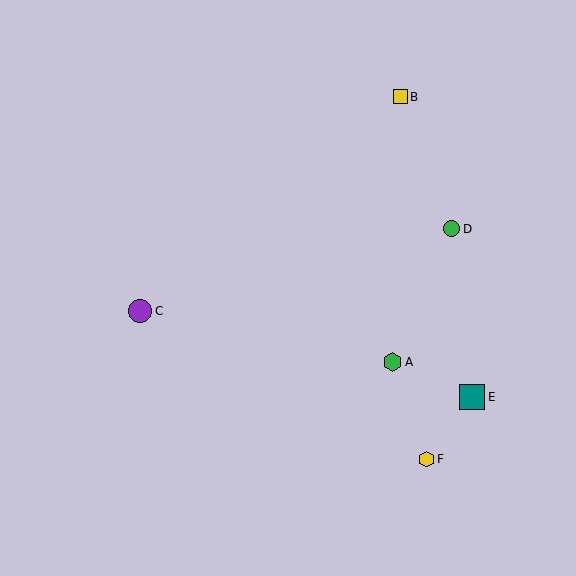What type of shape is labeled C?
Shape C is a purple circle.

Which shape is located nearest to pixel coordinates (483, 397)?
The teal square (labeled E) at (472, 397) is nearest to that location.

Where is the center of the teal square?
The center of the teal square is at (472, 397).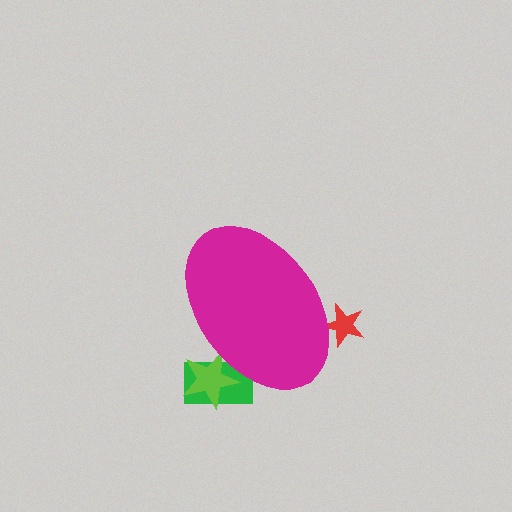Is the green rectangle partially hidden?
Yes, the green rectangle is partially hidden behind the magenta ellipse.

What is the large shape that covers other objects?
A magenta ellipse.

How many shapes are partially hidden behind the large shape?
3 shapes are partially hidden.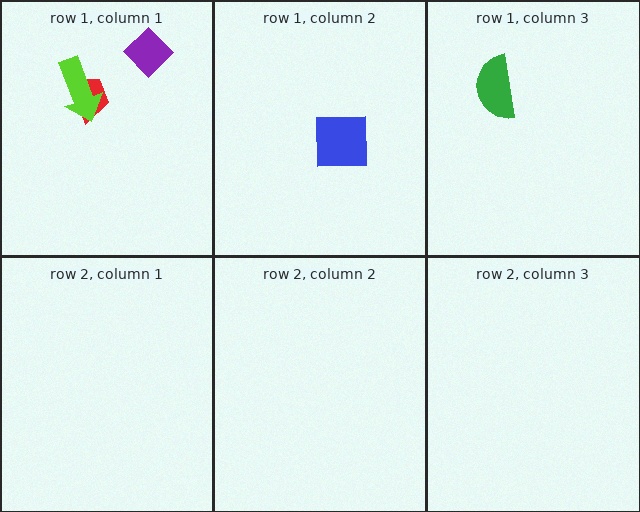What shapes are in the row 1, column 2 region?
The blue square.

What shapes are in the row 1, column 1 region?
The purple diamond, the red trapezoid, the lime arrow.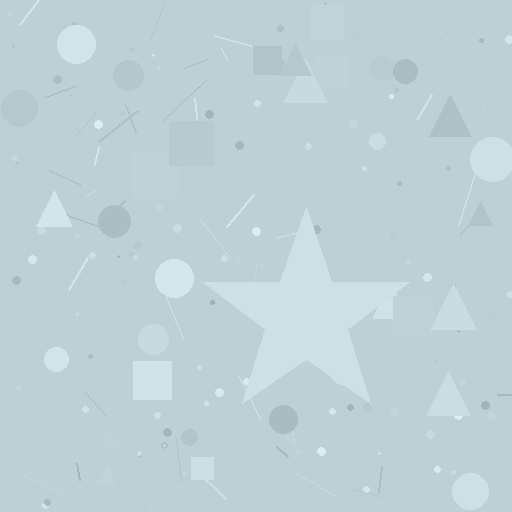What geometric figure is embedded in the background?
A star is embedded in the background.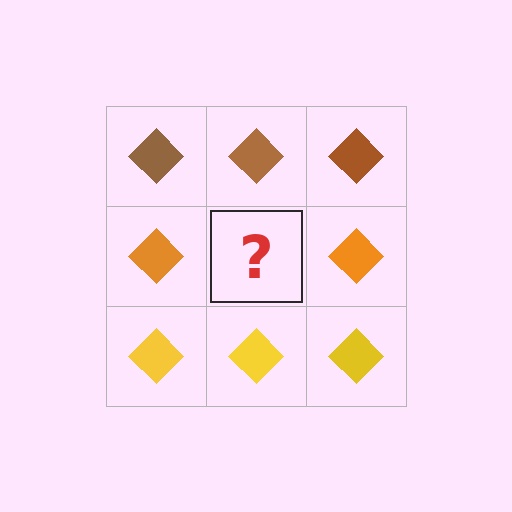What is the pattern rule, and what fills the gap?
The rule is that each row has a consistent color. The gap should be filled with an orange diamond.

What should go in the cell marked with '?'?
The missing cell should contain an orange diamond.